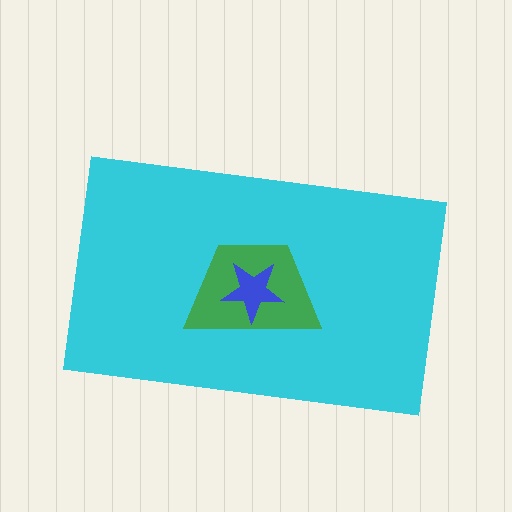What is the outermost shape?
The cyan rectangle.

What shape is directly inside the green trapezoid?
The blue star.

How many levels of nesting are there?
3.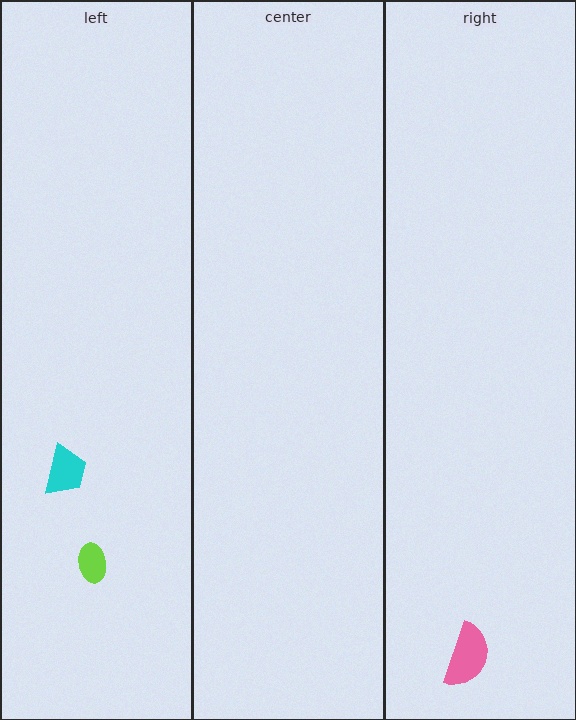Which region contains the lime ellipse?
The left region.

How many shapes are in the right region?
1.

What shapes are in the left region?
The lime ellipse, the cyan trapezoid.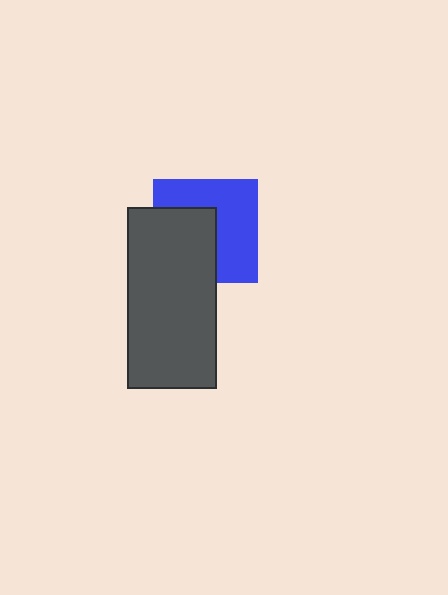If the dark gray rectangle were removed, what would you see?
You would see the complete blue square.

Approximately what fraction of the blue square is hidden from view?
Roughly 45% of the blue square is hidden behind the dark gray rectangle.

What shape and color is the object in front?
The object in front is a dark gray rectangle.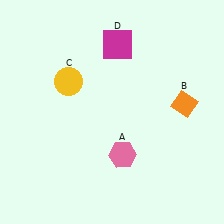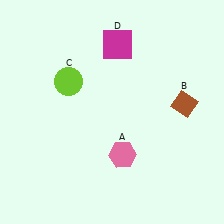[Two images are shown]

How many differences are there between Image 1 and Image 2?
There are 2 differences between the two images.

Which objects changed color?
B changed from orange to brown. C changed from yellow to lime.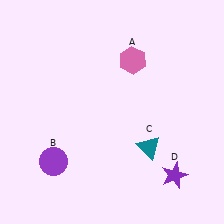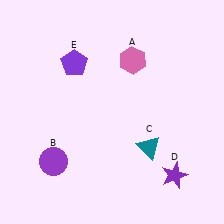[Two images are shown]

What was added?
A purple pentagon (E) was added in Image 2.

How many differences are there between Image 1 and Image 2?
There is 1 difference between the two images.